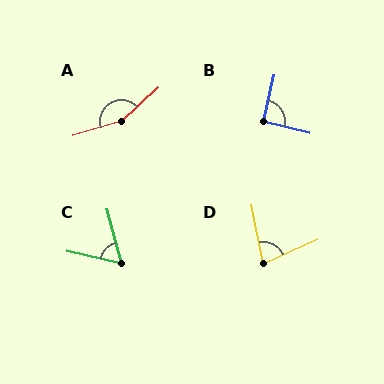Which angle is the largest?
A, at approximately 154 degrees.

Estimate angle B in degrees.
Approximately 92 degrees.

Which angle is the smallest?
C, at approximately 62 degrees.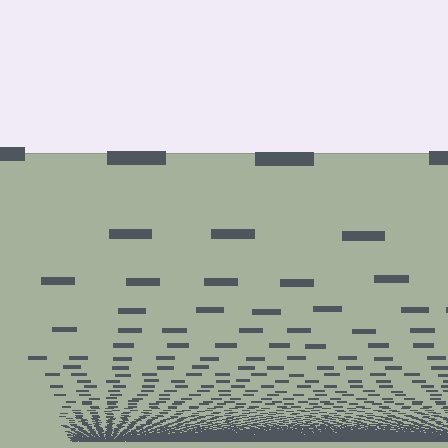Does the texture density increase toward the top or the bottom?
Density increases toward the bottom.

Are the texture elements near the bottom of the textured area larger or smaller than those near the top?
Smaller. The gradient is inverted — elements near the bottom are smaller and denser.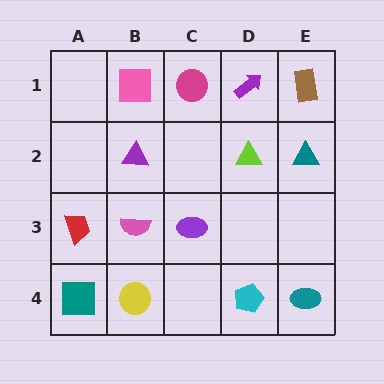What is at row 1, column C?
A magenta circle.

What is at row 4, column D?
A cyan pentagon.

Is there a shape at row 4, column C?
No, that cell is empty.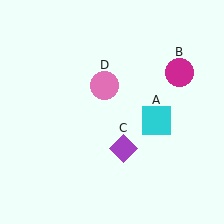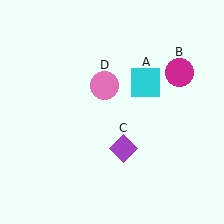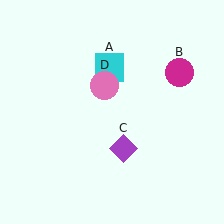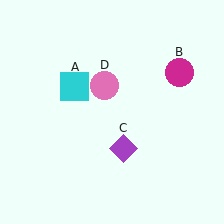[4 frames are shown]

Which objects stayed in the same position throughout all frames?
Magenta circle (object B) and purple diamond (object C) and pink circle (object D) remained stationary.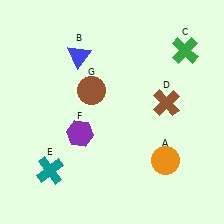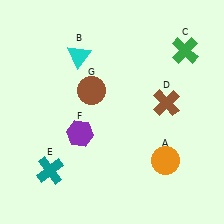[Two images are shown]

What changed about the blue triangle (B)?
In Image 1, B is blue. In Image 2, it changed to cyan.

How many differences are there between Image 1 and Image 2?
There is 1 difference between the two images.